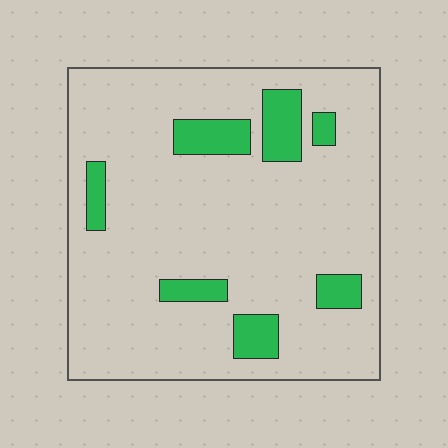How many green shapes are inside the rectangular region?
7.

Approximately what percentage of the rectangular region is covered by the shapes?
Approximately 15%.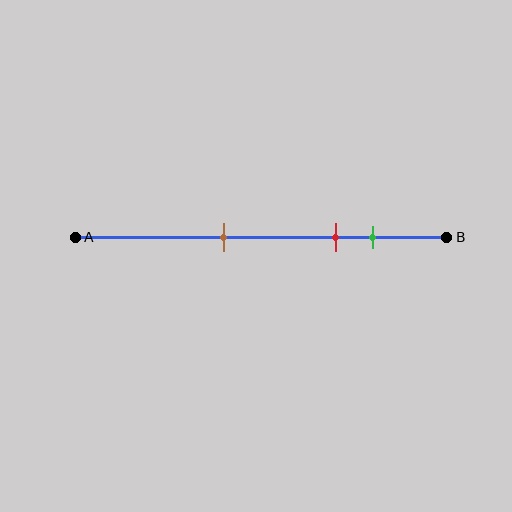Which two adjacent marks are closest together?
The red and green marks are the closest adjacent pair.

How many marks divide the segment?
There are 3 marks dividing the segment.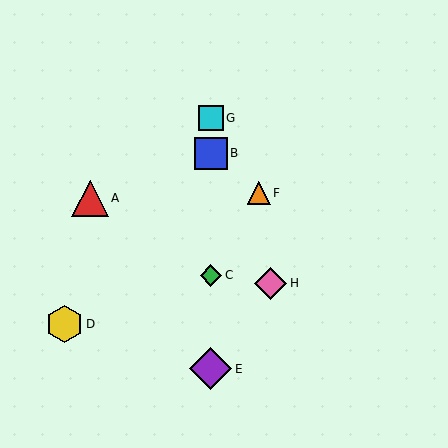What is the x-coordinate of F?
Object F is at x≈259.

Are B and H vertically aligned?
No, B is at x≈211 and H is at x≈271.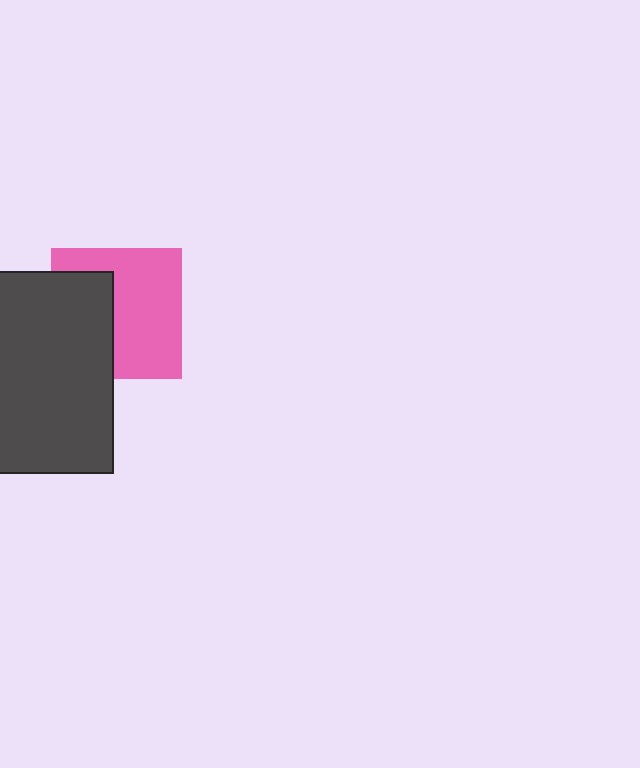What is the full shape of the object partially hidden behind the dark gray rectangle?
The partially hidden object is a pink square.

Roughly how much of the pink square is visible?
About half of it is visible (roughly 61%).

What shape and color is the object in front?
The object in front is a dark gray rectangle.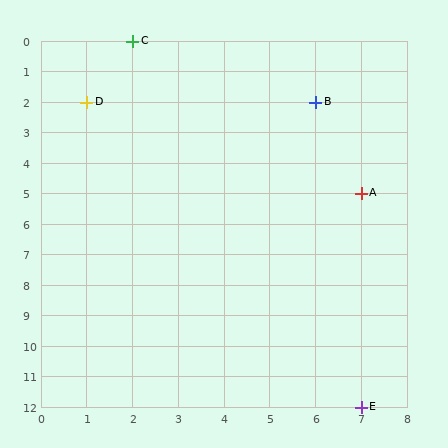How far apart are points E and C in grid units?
Points E and C are 5 columns and 12 rows apart (about 13.0 grid units diagonally).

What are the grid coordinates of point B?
Point B is at grid coordinates (6, 2).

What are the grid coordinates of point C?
Point C is at grid coordinates (2, 0).